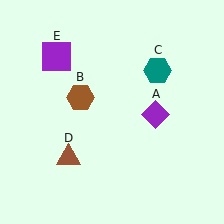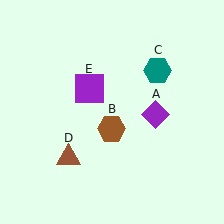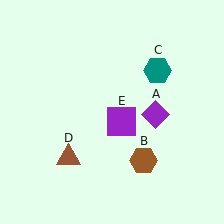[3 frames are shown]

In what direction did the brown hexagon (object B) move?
The brown hexagon (object B) moved down and to the right.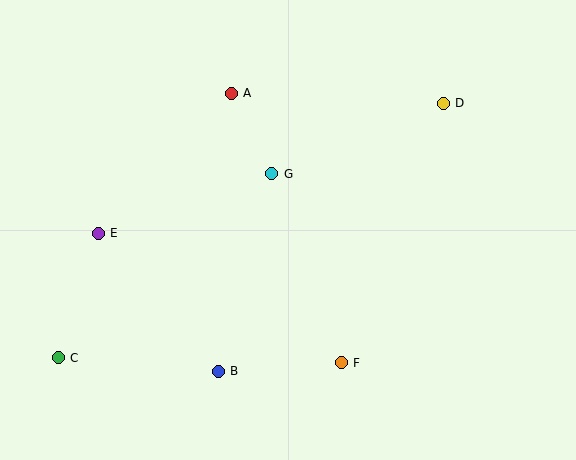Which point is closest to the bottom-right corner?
Point F is closest to the bottom-right corner.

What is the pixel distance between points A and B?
The distance between A and B is 278 pixels.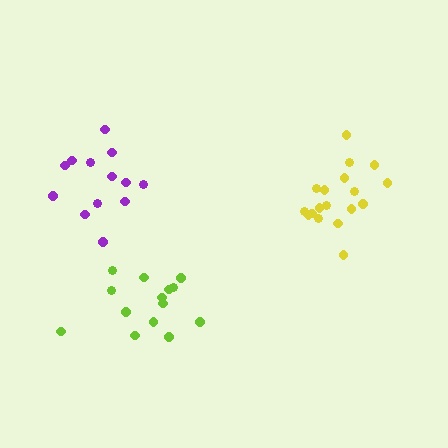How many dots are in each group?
Group 1: 18 dots, Group 2: 13 dots, Group 3: 14 dots (45 total).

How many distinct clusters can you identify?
There are 3 distinct clusters.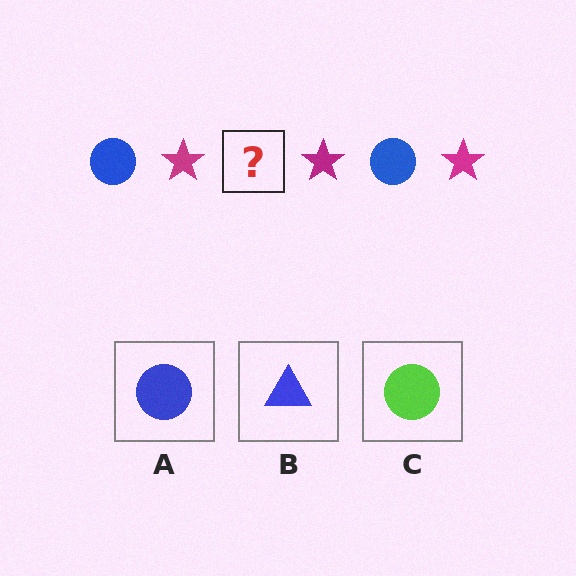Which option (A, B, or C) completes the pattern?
A.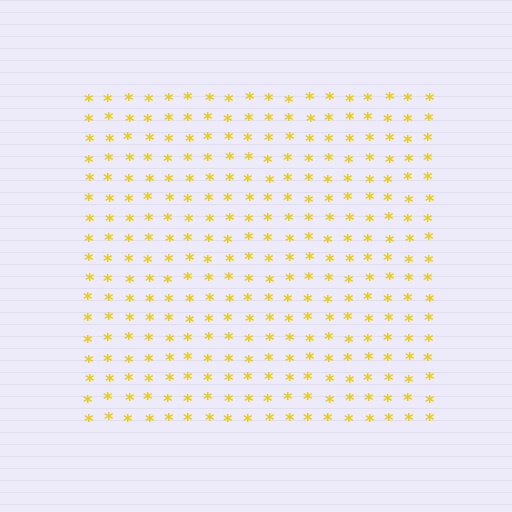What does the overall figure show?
The overall figure shows a square.